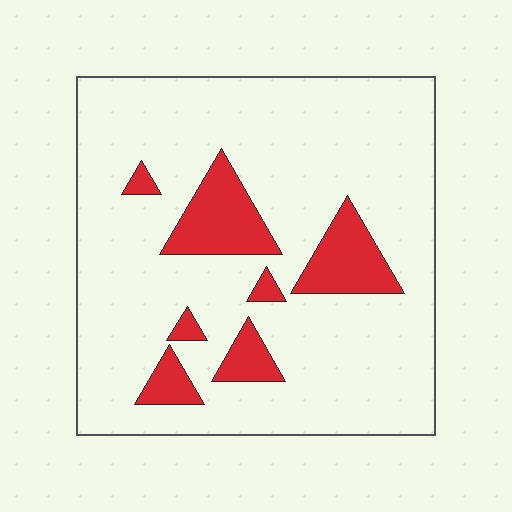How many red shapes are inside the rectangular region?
7.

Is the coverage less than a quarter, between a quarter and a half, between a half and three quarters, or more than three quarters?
Less than a quarter.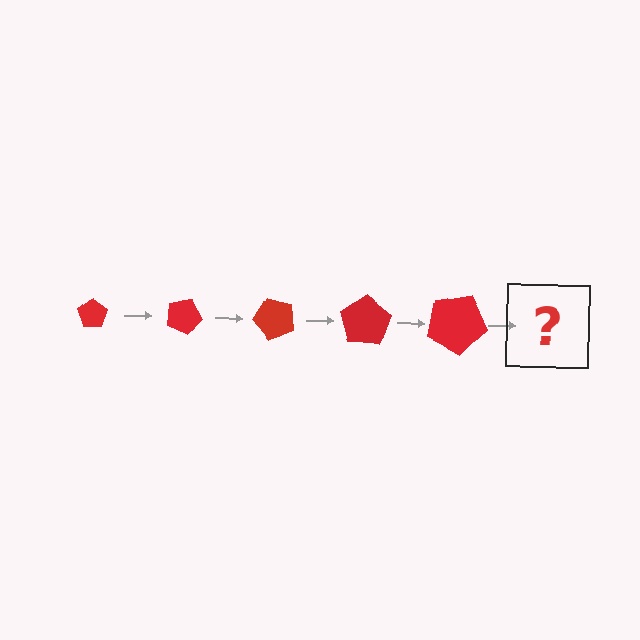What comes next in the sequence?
The next element should be a pentagon, larger than the previous one and rotated 125 degrees from the start.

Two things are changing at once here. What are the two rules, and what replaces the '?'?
The two rules are that the pentagon grows larger each step and it rotates 25 degrees each step. The '?' should be a pentagon, larger than the previous one and rotated 125 degrees from the start.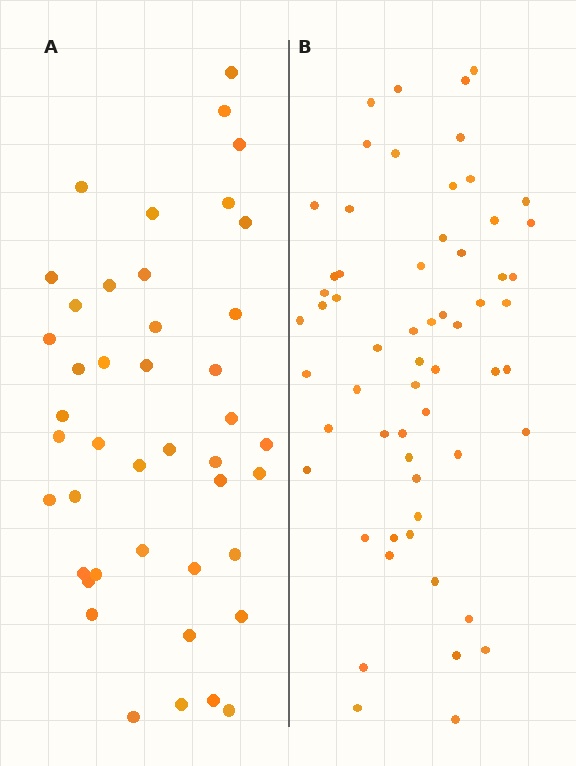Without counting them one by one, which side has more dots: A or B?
Region B (the right region) has more dots.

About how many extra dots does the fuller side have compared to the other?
Region B has approximately 15 more dots than region A.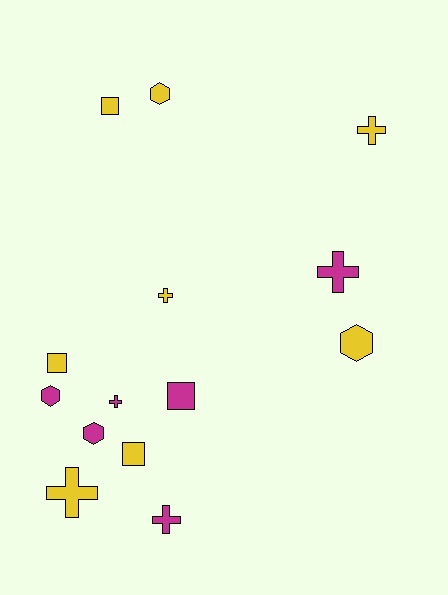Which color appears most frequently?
Yellow, with 8 objects.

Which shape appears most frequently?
Cross, with 6 objects.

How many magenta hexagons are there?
There are 2 magenta hexagons.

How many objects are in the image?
There are 14 objects.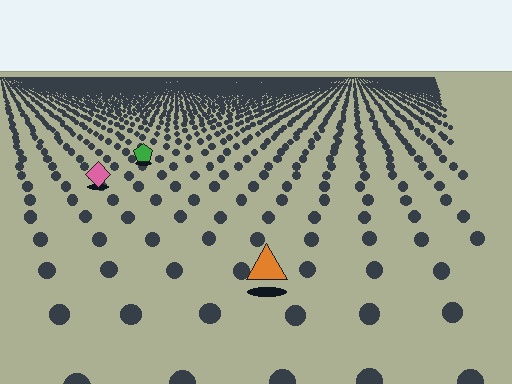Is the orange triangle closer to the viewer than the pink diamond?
Yes. The orange triangle is closer — you can tell from the texture gradient: the ground texture is coarser near it.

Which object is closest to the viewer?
The orange triangle is closest. The texture marks near it are larger and more spread out.